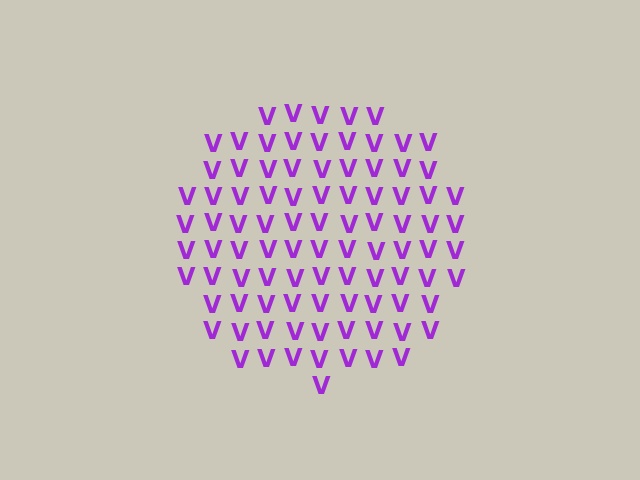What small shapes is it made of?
It is made of small letter V's.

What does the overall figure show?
The overall figure shows a circle.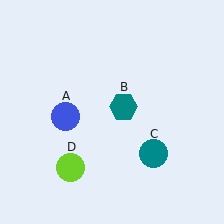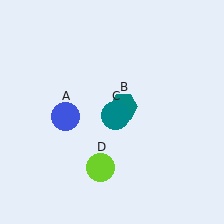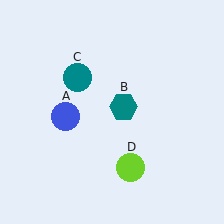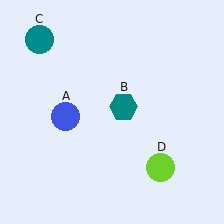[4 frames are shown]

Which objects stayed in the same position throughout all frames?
Blue circle (object A) and teal hexagon (object B) remained stationary.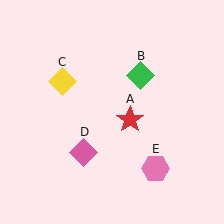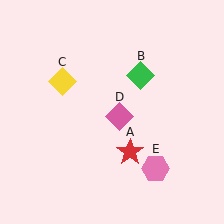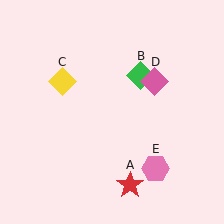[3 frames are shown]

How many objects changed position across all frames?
2 objects changed position: red star (object A), pink diamond (object D).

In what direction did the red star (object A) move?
The red star (object A) moved down.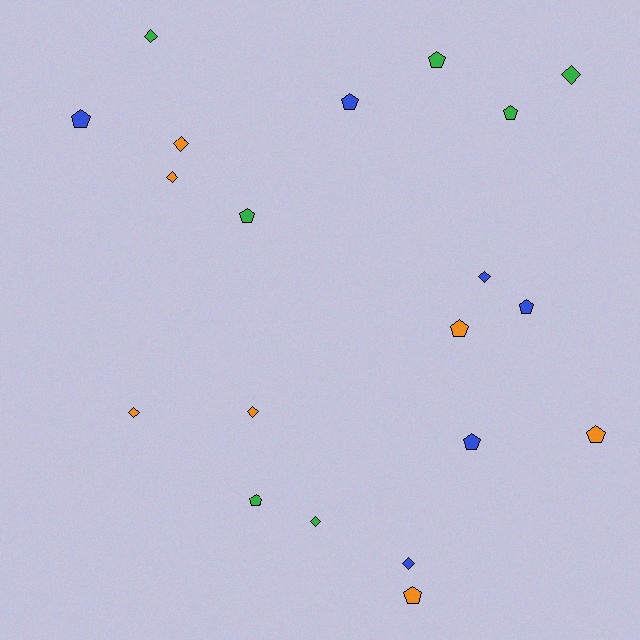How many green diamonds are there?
There are 3 green diamonds.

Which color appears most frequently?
Green, with 7 objects.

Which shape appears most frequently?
Pentagon, with 11 objects.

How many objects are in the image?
There are 20 objects.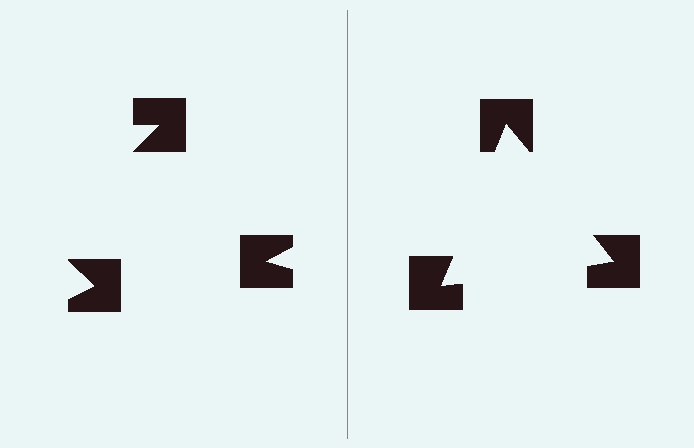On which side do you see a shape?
An illusory triangle appears on the right side. On the left side the wedge cuts are rotated, so no coherent shape forms.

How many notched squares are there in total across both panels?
6 — 3 on each side.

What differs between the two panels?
The notched squares are positioned identically on both sides; only the wedge orientations differ. On the right they align to a triangle; on the left they are misaligned.